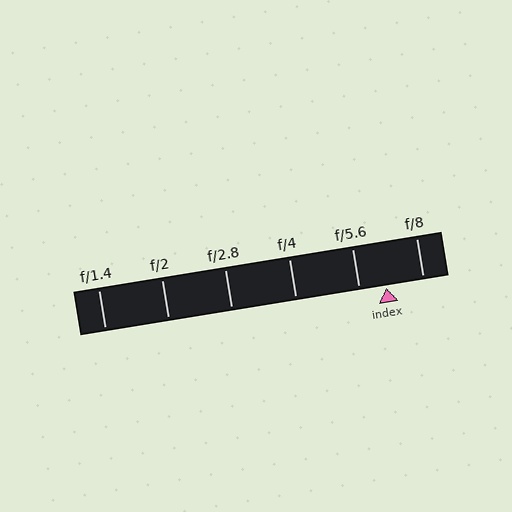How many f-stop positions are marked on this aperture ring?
There are 6 f-stop positions marked.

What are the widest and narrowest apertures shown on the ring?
The widest aperture shown is f/1.4 and the narrowest is f/8.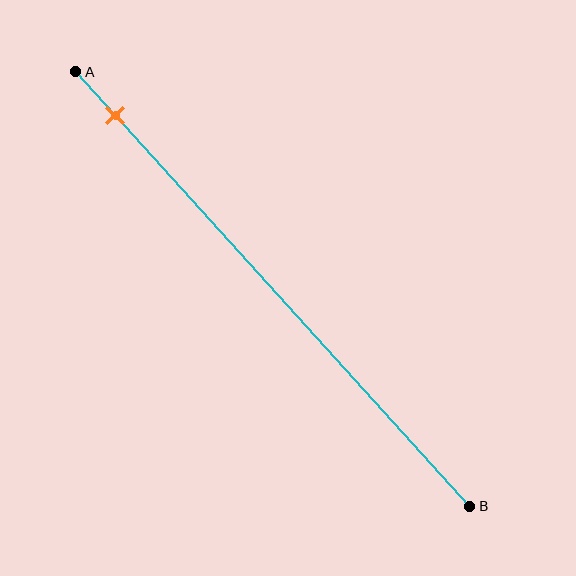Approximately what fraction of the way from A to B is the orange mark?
The orange mark is approximately 10% of the way from A to B.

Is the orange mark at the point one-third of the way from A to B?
No, the mark is at about 10% from A, not at the 33% one-third point.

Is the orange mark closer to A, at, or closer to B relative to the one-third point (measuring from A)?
The orange mark is closer to point A than the one-third point of segment AB.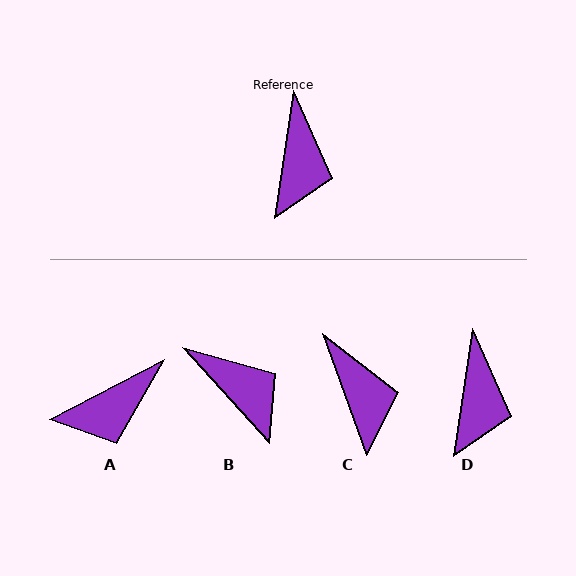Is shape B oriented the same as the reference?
No, it is off by about 51 degrees.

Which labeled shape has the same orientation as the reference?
D.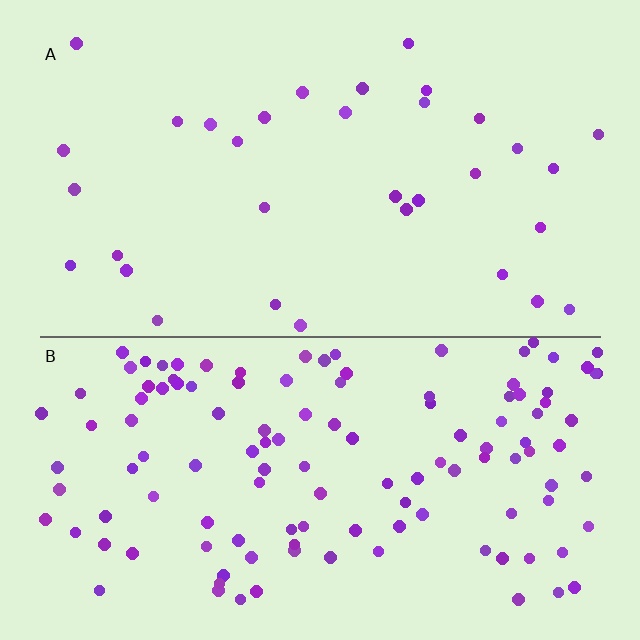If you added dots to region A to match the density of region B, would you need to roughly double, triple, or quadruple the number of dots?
Approximately quadruple.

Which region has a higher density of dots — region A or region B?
B (the bottom).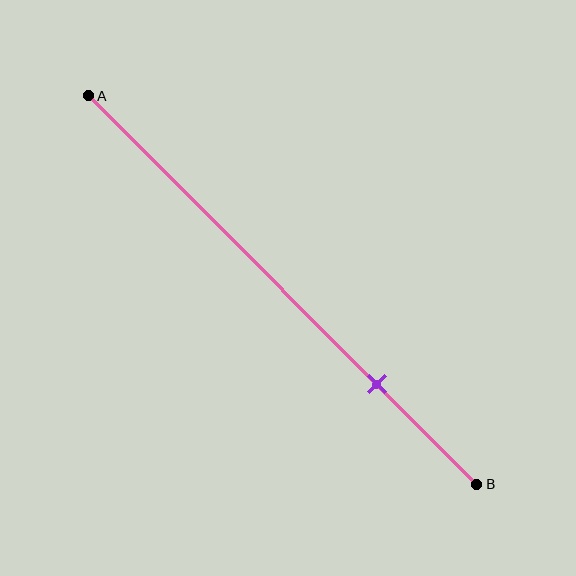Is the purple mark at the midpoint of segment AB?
No, the mark is at about 75% from A, not at the 50% midpoint.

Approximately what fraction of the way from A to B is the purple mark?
The purple mark is approximately 75% of the way from A to B.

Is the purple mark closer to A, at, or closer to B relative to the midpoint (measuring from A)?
The purple mark is closer to point B than the midpoint of segment AB.